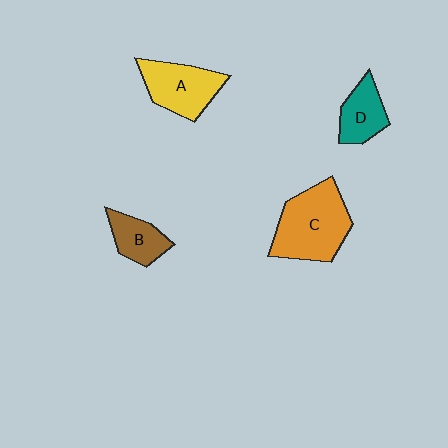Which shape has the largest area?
Shape C (orange).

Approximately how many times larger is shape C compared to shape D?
Approximately 2.0 times.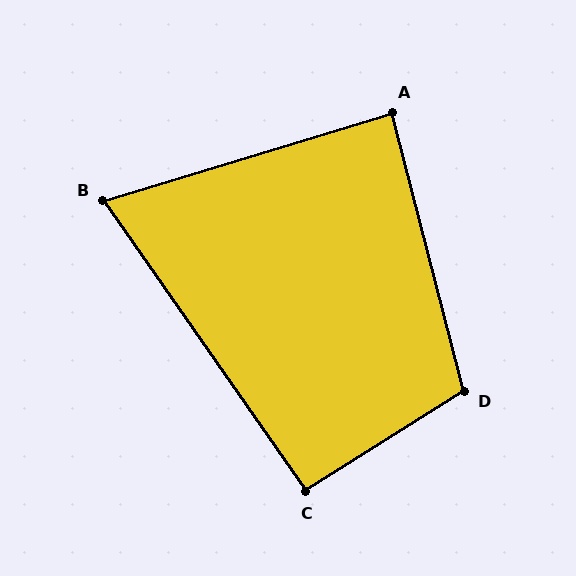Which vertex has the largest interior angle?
D, at approximately 108 degrees.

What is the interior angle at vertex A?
Approximately 87 degrees (approximately right).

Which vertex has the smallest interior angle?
B, at approximately 72 degrees.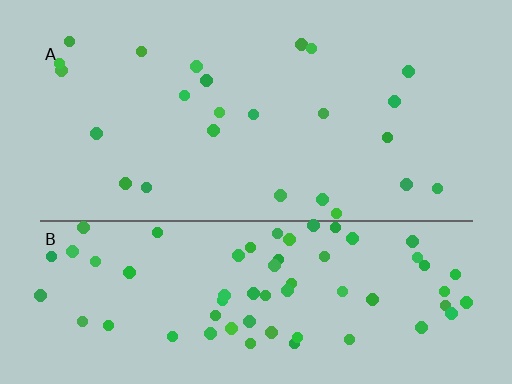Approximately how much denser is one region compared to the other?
Approximately 2.8× — region B over region A.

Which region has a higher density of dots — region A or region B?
B (the bottom).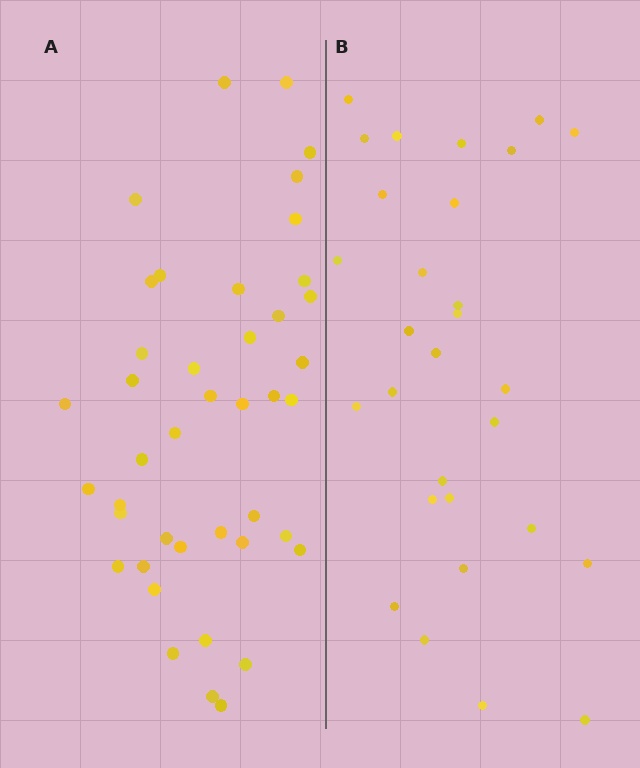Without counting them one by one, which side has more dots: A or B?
Region A (the left region) has more dots.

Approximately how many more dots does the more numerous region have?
Region A has approximately 15 more dots than region B.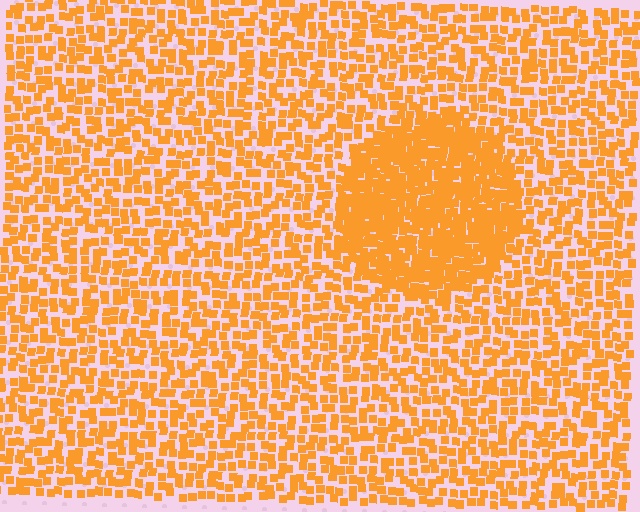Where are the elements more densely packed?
The elements are more densely packed inside the circle boundary.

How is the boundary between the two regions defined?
The boundary is defined by a change in element density (approximately 2.2x ratio). All elements are the same color, size, and shape.